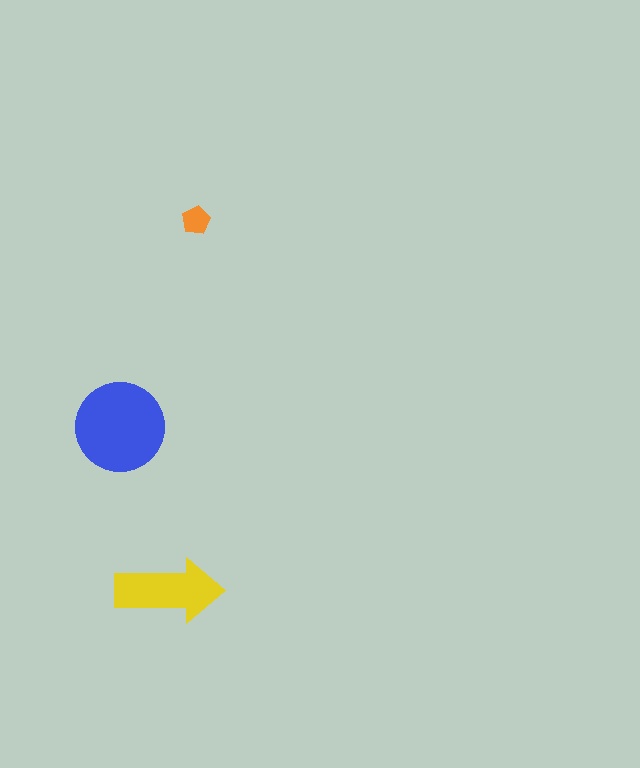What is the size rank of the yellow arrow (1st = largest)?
2nd.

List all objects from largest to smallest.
The blue circle, the yellow arrow, the orange pentagon.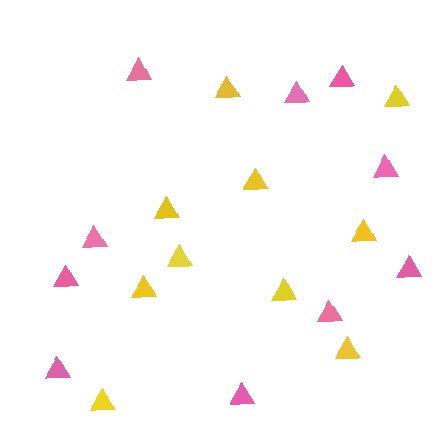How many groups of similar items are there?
There are 2 groups: one group of yellow triangles (10) and one group of pink triangles (10).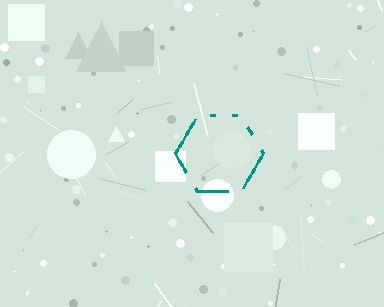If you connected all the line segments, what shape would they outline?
They would outline a hexagon.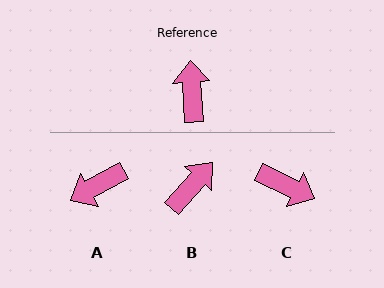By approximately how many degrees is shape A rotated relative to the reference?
Approximately 115 degrees counter-clockwise.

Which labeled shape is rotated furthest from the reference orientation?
C, about 120 degrees away.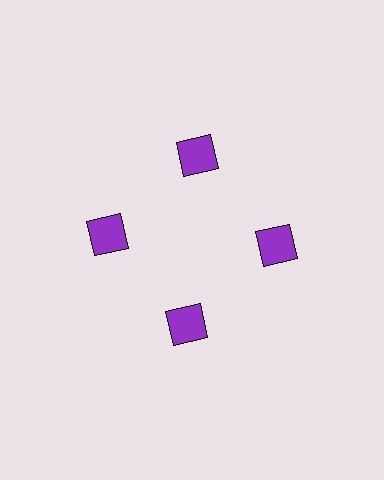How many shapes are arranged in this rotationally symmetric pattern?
There are 4 shapes, arranged in 4 groups of 1.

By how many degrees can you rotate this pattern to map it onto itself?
The pattern maps onto itself every 90 degrees of rotation.